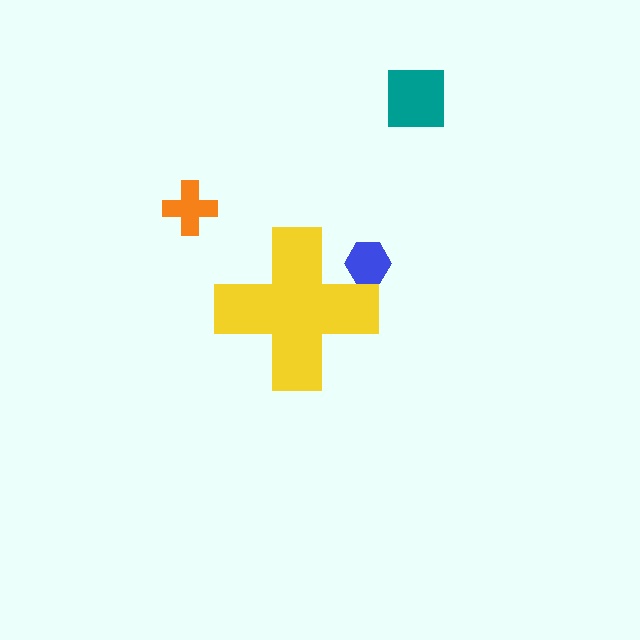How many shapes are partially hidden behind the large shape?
1 shape is partially hidden.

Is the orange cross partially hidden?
No, the orange cross is fully visible.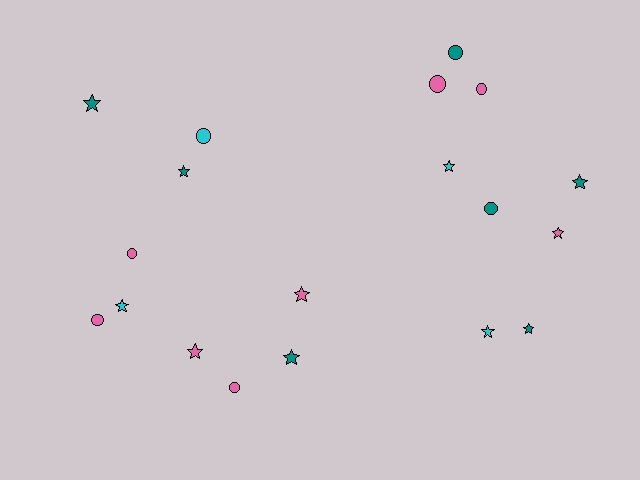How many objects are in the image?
There are 19 objects.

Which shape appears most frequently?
Star, with 11 objects.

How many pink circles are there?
There are 5 pink circles.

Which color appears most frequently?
Pink, with 8 objects.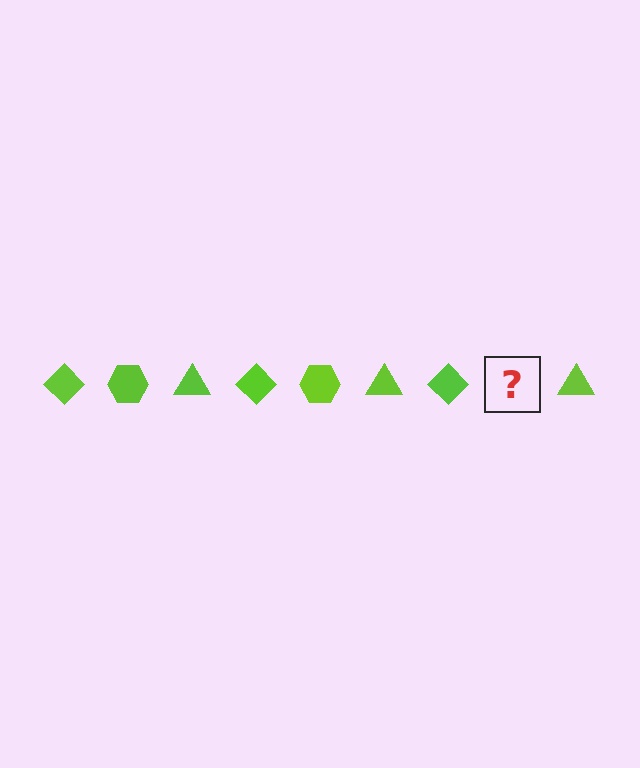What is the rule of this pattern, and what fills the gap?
The rule is that the pattern cycles through diamond, hexagon, triangle shapes in lime. The gap should be filled with a lime hexagon.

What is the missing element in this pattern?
The missing element is a lime hexagon.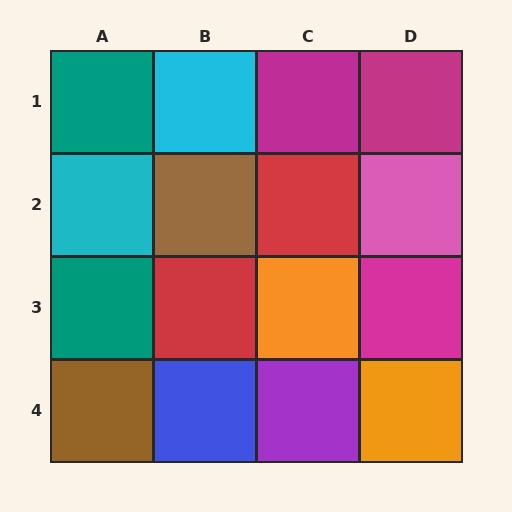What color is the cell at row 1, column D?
Magenta.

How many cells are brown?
2 cells are brown.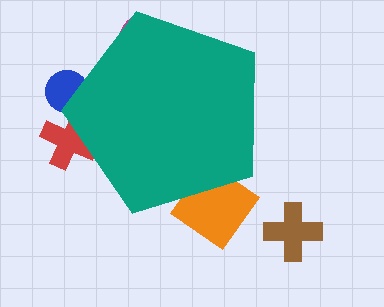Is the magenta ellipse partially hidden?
Yes, the magenta ellipse is partially hidden behind the teal pentagon.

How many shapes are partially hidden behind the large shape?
4 shapes are partially hidden.